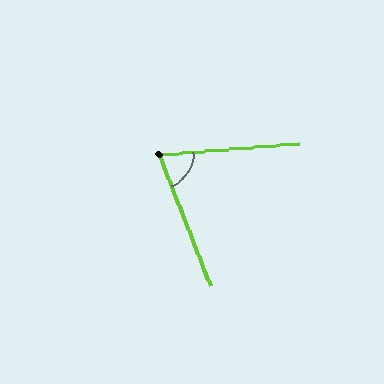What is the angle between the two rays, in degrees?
Approximately 73 degrees.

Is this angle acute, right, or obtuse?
It is acute.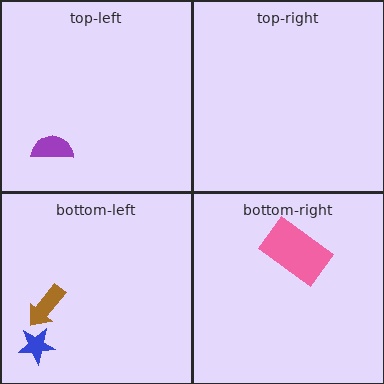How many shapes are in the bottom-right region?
1.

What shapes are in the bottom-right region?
The pink rectangle.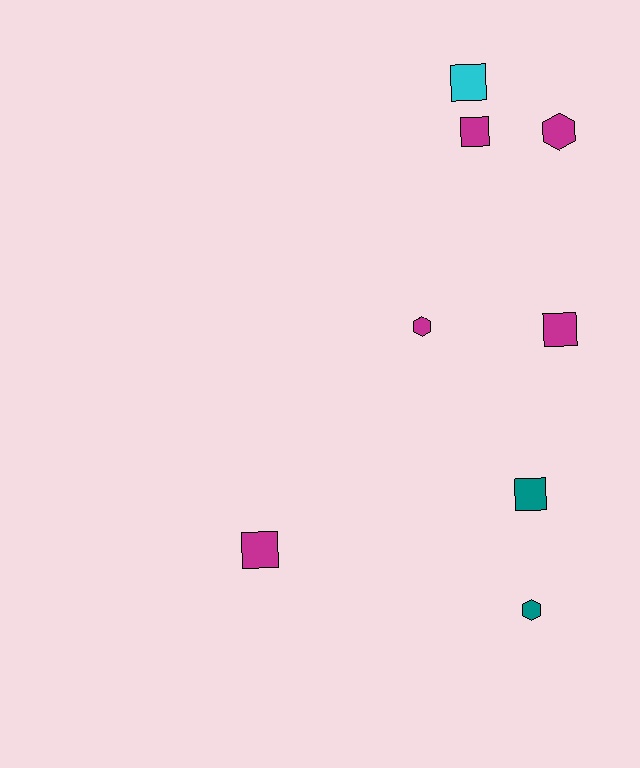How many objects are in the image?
There are 8 objects.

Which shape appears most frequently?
Square, with 5 objects.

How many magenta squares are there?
There are 3 magenta squares.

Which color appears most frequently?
Magenta, with 5 objects.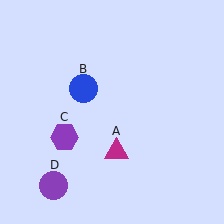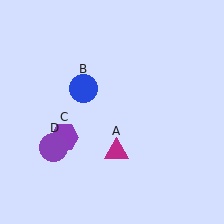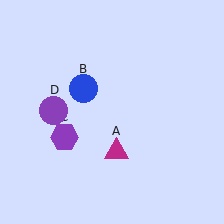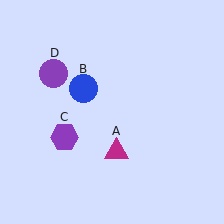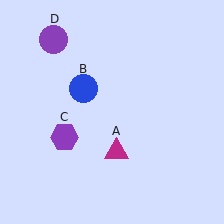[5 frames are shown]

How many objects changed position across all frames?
1 object changed position: purple circle (object D).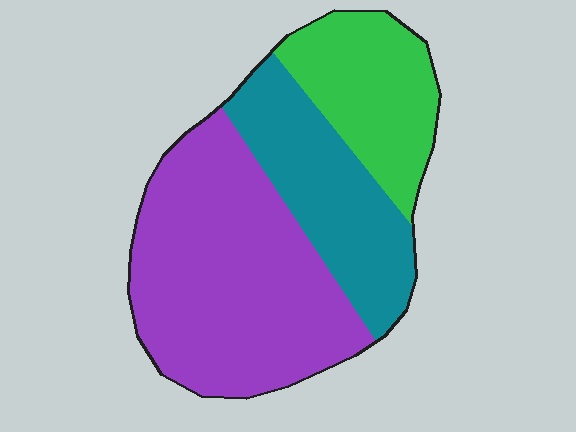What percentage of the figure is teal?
Teal covers about 25% of the figure.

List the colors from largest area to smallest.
From largest to smallest: purple, teal, green.